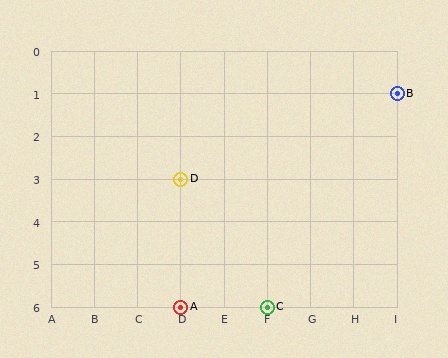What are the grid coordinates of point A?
Point A is at grid coordinates (D, 6).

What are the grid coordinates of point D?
Point D is at grid coordinates (D, 3).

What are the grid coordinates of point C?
Point C is at grid coordinates (F, 6).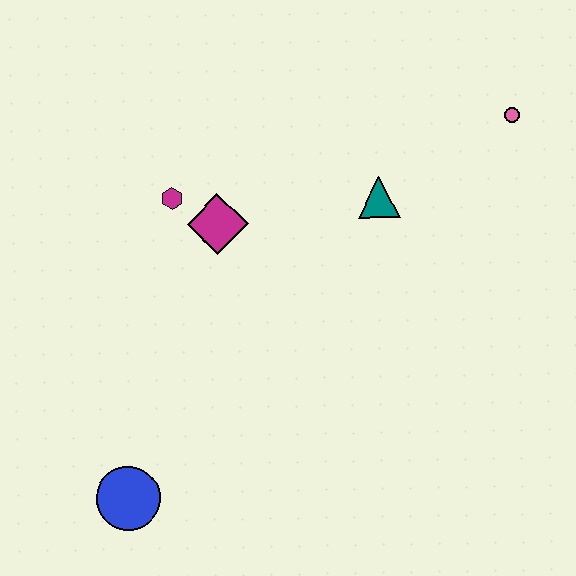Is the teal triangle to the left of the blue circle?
No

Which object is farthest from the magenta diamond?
The pink circle is farthest from the magenta diamond.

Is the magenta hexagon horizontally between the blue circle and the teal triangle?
Yes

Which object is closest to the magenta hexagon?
The magenta diamond is closest to the magenta hexagon.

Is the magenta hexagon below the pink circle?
Yes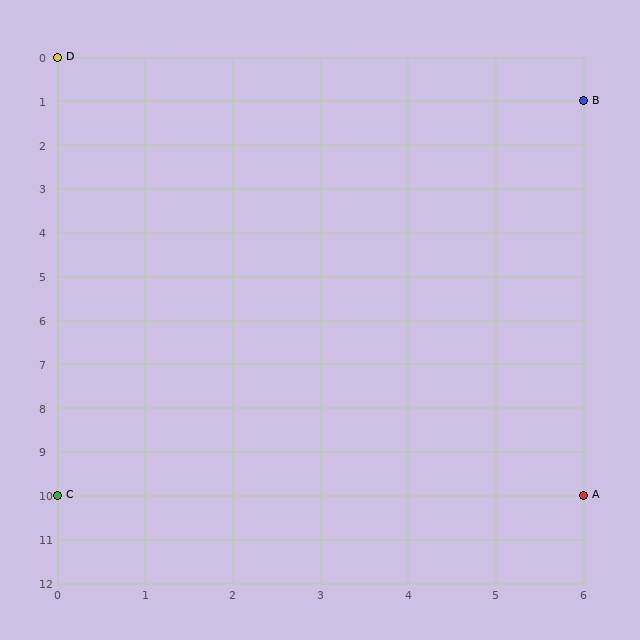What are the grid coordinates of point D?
Point D is at grid coordinates (0, 0).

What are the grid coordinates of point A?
Point A is at grid coordinates (6, 10).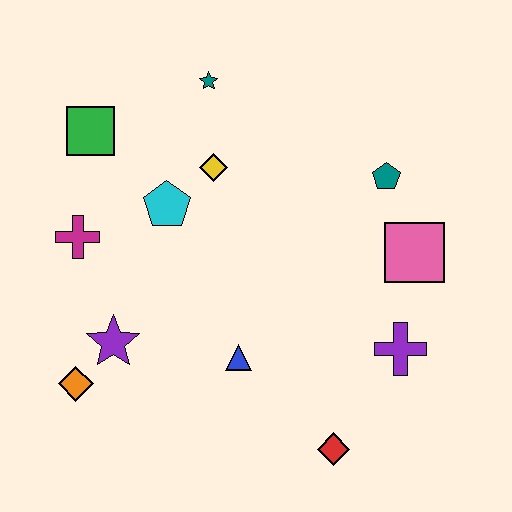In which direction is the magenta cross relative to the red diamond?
The magenta cross is to the left of the red diamond.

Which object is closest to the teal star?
The yellow diamond is closest to the teal star.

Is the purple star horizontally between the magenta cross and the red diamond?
Yes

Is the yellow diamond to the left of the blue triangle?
Yes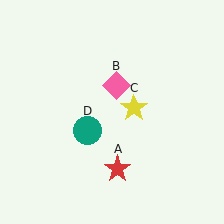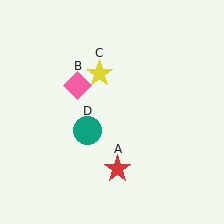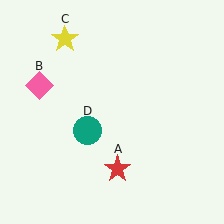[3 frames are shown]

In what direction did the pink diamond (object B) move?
The pink diamond (object B) moved left.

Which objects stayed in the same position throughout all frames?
Red star (object A) and teal circle (object D) remained stationary.